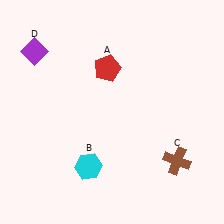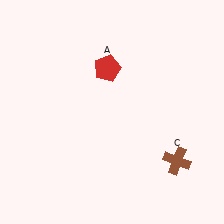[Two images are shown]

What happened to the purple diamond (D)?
The purple diamond (D) was removed in Image 2. It was in the top-left area of Image 1.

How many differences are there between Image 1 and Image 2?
There are 2 differences between the two images.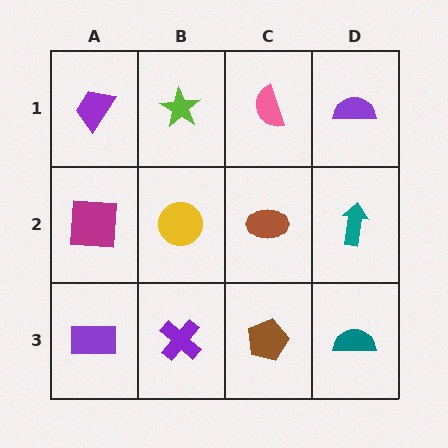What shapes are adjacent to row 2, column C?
A pink semicircle (row 1, column C), a brown pentagon (row 3, column C), a yellow circle (row 2, column B), a teal arrow (row 2, column D).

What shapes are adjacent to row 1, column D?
A teal arrow (row 2, column D), a pink semicircle (row 1, column C).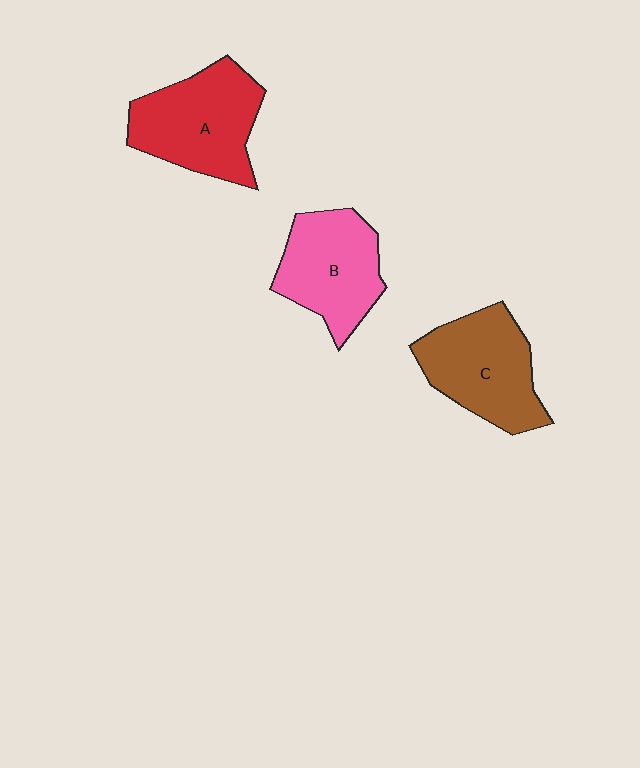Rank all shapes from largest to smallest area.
From largest to smallest: A (red), C (brown), B (pink).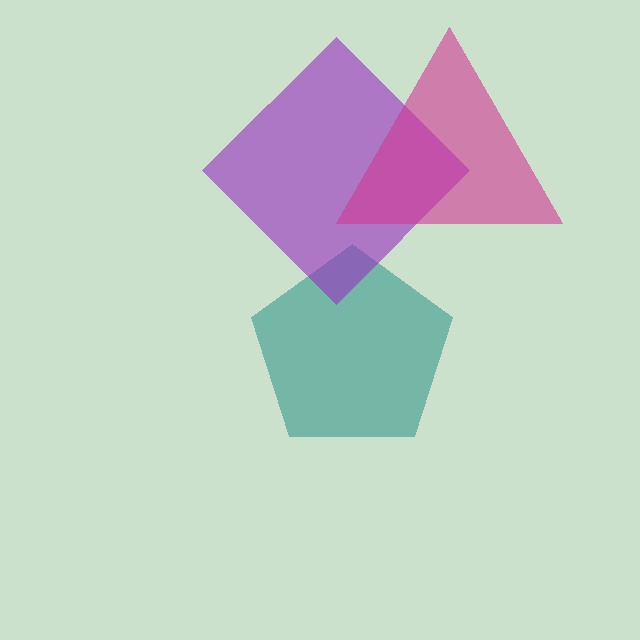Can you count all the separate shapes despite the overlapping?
Yes, there are 3 separate shapes.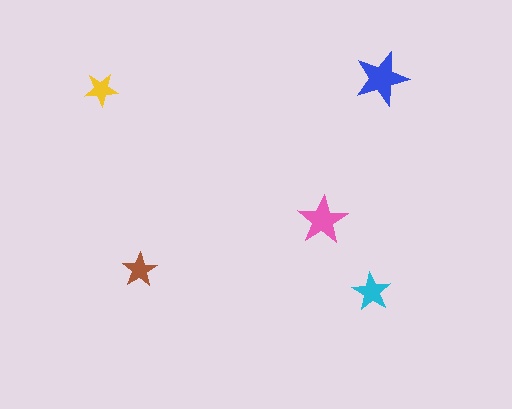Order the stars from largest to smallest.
the blue one, the pink one, the cyan one, the brown one, the yellow one.